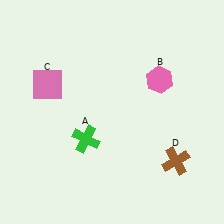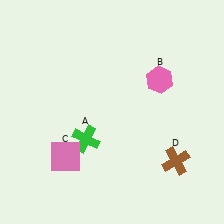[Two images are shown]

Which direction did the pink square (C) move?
The pink square (C) moved down.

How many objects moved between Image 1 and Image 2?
1 object moved between the two images.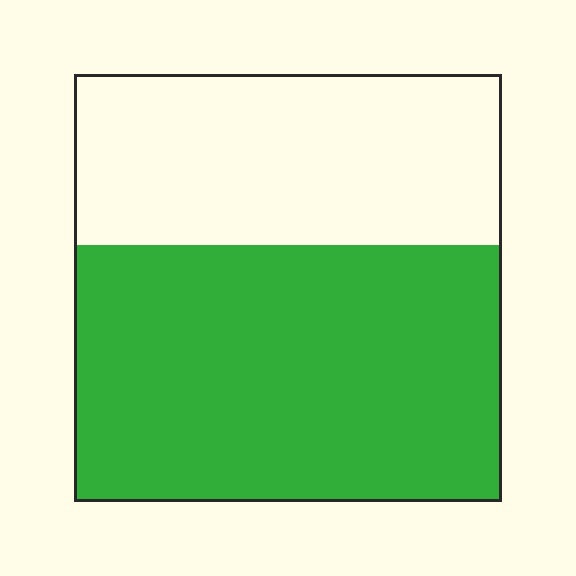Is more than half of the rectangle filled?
Yes.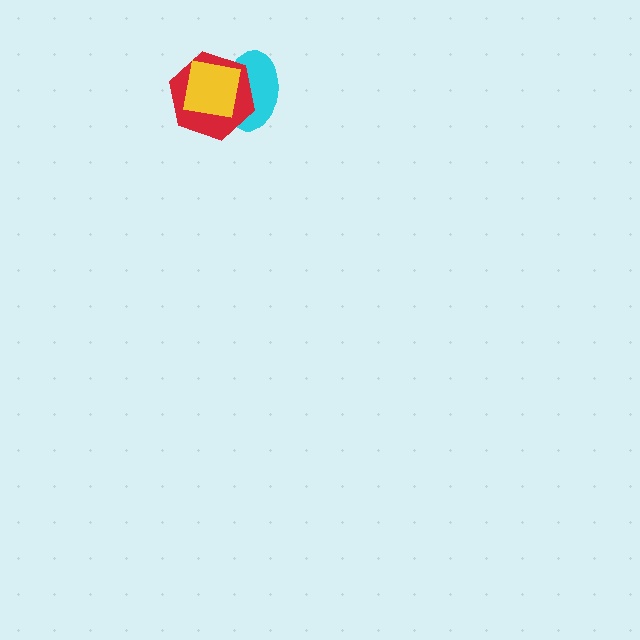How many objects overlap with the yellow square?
2 objects overlap with the yellow square.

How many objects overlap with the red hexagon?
2 objects overlap with the red hexagon.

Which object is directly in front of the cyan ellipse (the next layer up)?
The red hexagon is directly in front of the cyan ellipse.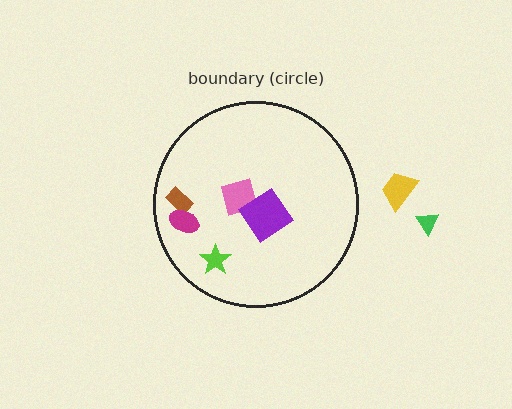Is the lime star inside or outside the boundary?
Inside.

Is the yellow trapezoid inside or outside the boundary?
Outside.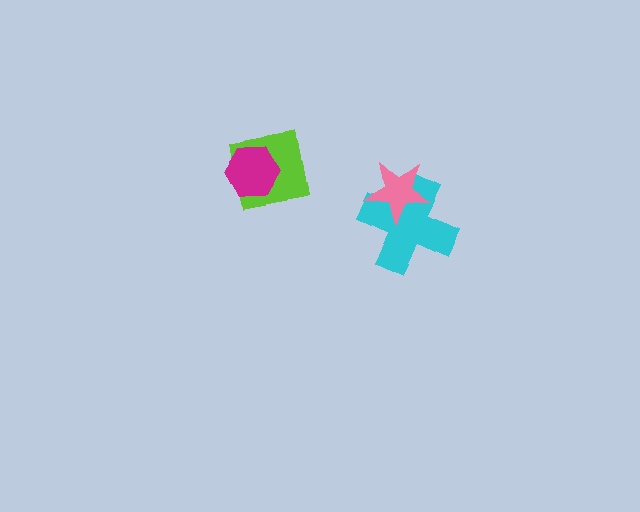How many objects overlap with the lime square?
1 object overlaps with the lime square.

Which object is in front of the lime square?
The magenta hexagon is in front of the lime square.